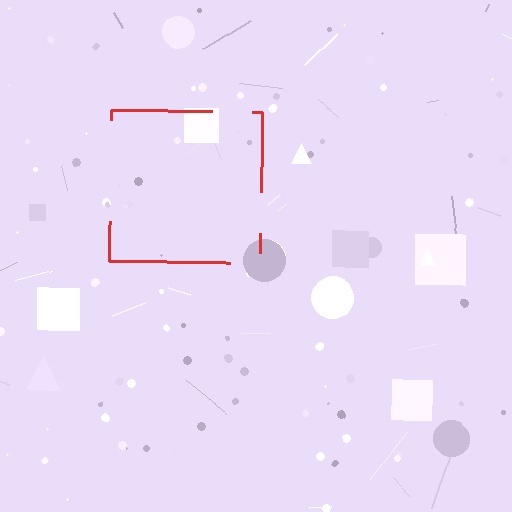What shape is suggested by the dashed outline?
The dashed outline suggests a square.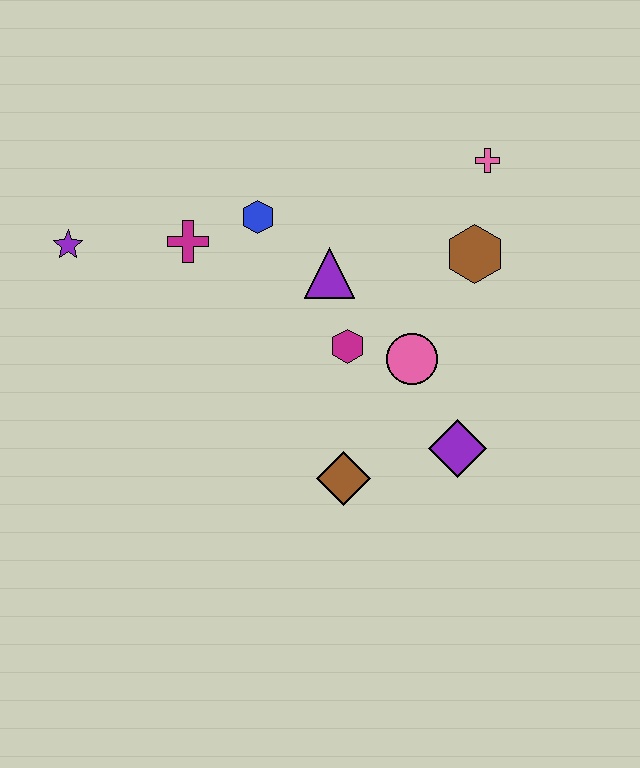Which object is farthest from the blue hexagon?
The purple diamond is farthest from the blue hexagon.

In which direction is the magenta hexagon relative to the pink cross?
The magenta hexagon is below the pink cross.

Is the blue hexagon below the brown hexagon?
No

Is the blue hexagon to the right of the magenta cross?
Yes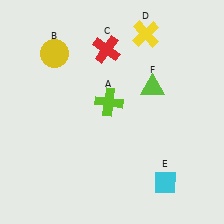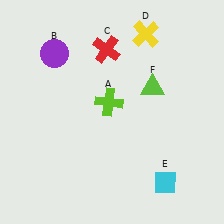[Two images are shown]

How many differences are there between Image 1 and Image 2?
There is 1 difference between the two images.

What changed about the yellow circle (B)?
In Image 1, B is yellow. In Image 2, it changed to purple.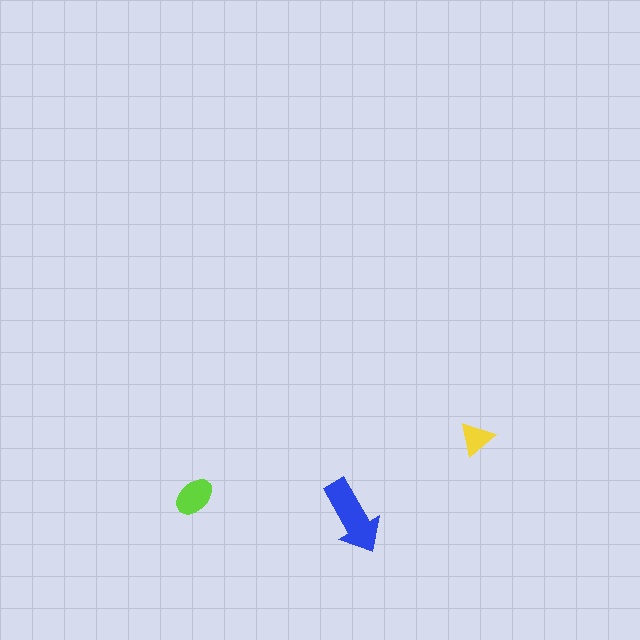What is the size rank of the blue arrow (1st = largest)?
1st.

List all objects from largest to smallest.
The blue arrow, the lime ellipse, the yellow triangle.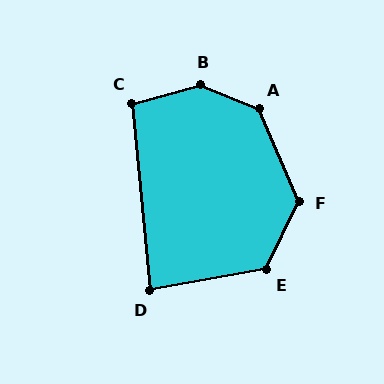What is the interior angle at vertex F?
Approximately 131 degrees (obtuse).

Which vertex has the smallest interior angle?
D, at approximately 85 degrees.